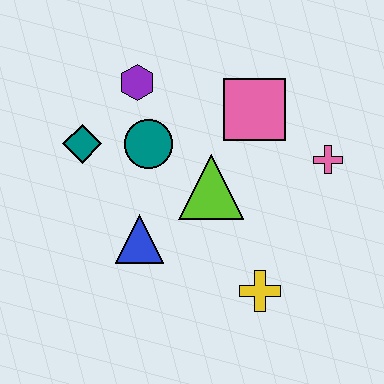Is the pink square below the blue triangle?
No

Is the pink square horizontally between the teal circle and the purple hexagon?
No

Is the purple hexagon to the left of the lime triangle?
Yes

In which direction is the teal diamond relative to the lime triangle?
The teal diamond is to the left of the lime triangle.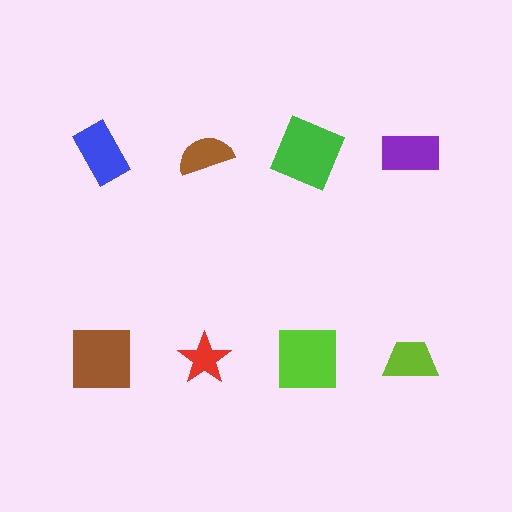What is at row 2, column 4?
A lime trapezoid.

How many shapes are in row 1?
4 shapes.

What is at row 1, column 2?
A brown semicircle.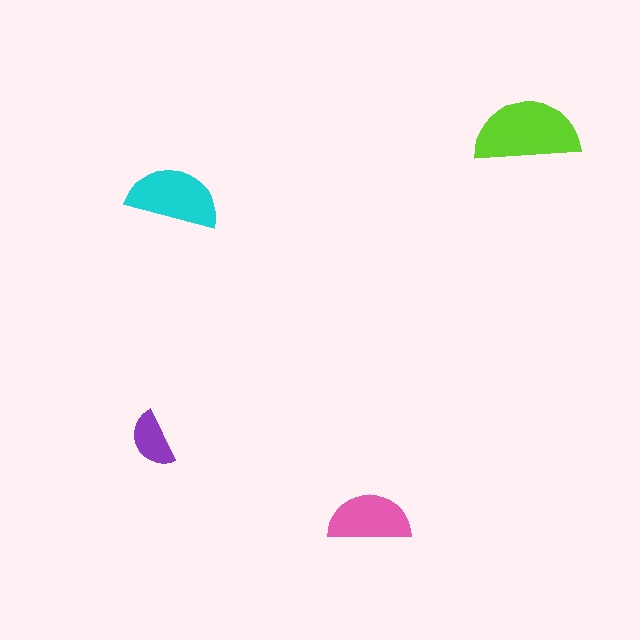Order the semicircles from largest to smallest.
the lime one, the cyan one, the pink one, the purple one.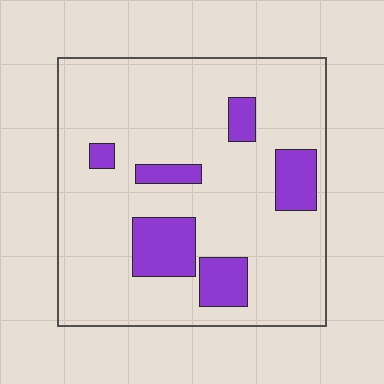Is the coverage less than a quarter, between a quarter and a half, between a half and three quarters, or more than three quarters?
Less than a quarter.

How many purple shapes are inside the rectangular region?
6.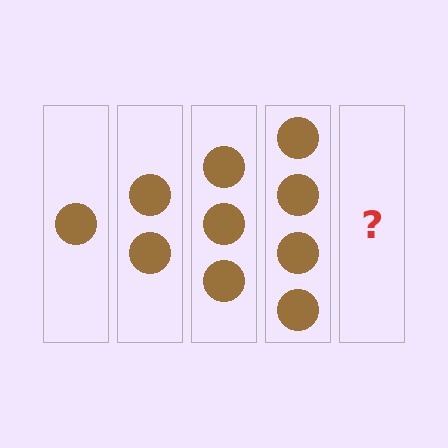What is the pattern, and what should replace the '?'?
The pattern is that each step adds one more circle. The '?' should be 5 circles.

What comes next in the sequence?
The next element should be 5 circles.